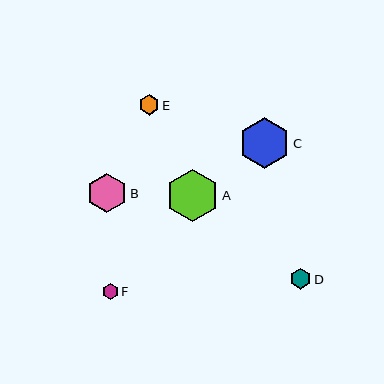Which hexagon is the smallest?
Hexagon F is the smallest with a size of approximately 16 pixels.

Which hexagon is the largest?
Hexagon A is the largest with a size of approximately 53 pixels.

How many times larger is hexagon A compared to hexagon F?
Hexagon A is approximately 3.3 times the size of hexagon F.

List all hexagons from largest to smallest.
From largest to smallest: A, C, B, E, D, F.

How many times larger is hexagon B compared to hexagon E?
Hexagon B is approximately 1.9 times the size of hexagon E.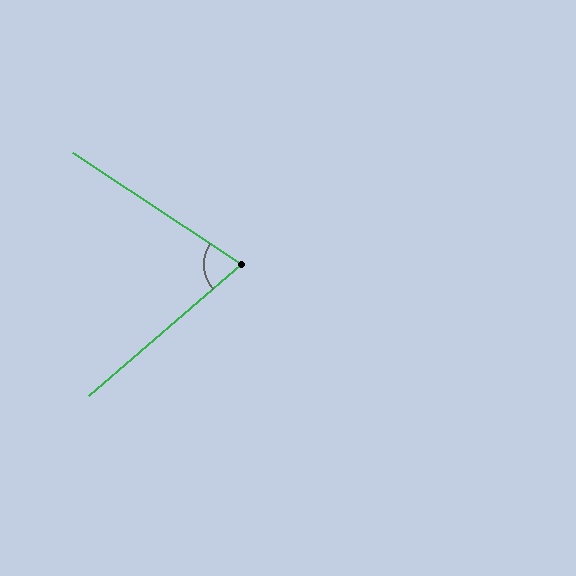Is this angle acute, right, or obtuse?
It is acute.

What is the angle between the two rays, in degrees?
Approximately 74 degrees.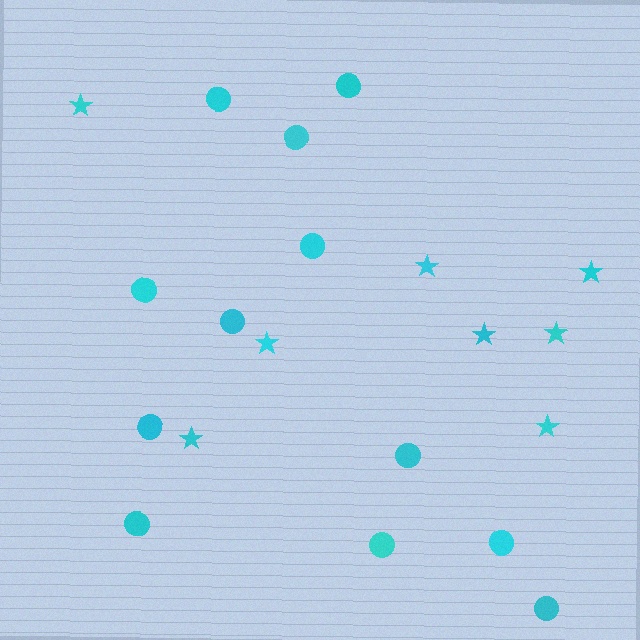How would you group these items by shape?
There are 2 groups: one group of stars (8) and one group of circles (12).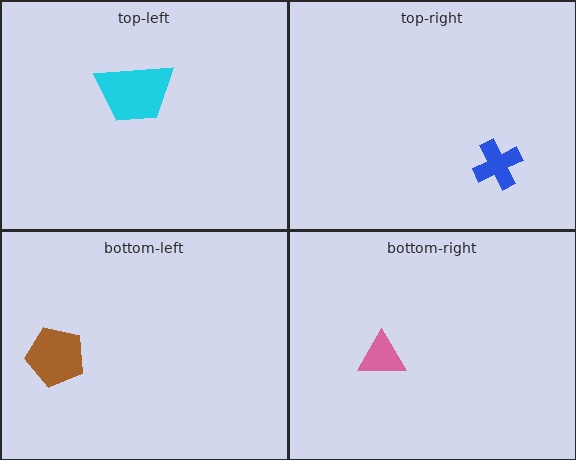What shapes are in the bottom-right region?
The pink triangle.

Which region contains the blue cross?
The top-right region.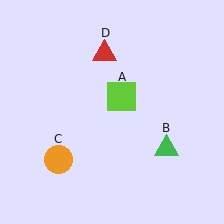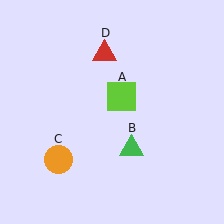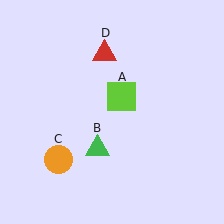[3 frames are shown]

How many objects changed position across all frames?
1 object changed position: green triangle (object B).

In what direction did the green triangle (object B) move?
The green triangle (object B) moved left.